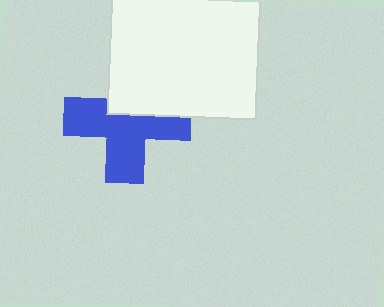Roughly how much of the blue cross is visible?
About half of it is visible (roughly 64%).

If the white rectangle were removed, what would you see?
You would see the complete blue cross.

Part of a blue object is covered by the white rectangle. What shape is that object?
It is a cross.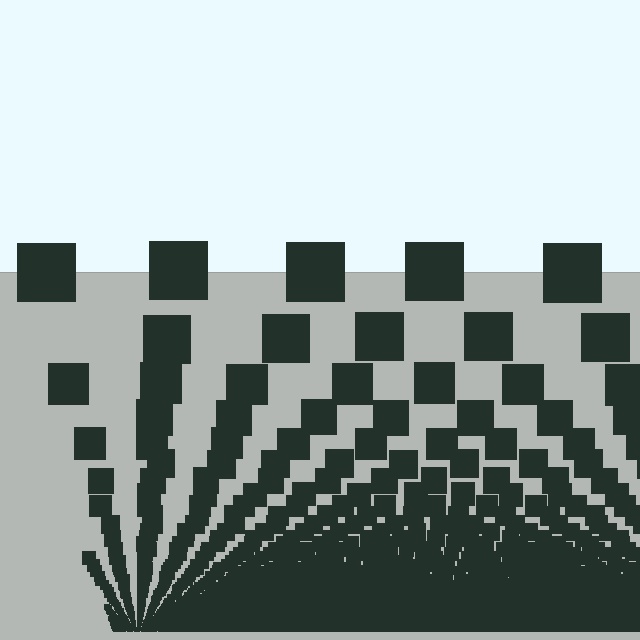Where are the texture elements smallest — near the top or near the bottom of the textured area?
Near the bottom.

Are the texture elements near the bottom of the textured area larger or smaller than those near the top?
Smaller. The gradient is inverted — elements near the bottom are smaller and denser.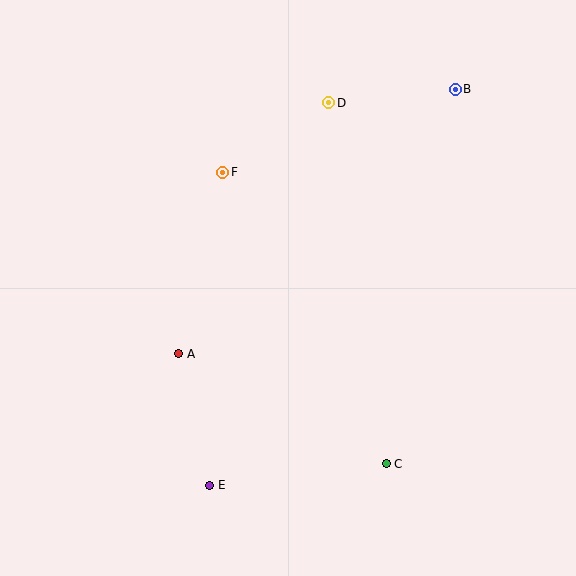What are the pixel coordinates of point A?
Point A is at (179, 354).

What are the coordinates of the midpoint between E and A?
The midpoint between E and A is at (194, 420).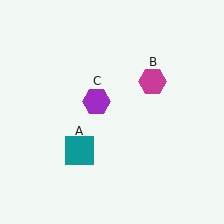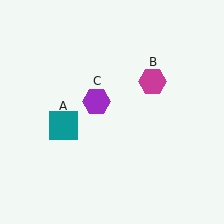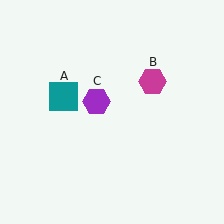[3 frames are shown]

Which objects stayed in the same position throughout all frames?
Magenta hexagon (object B) and purple hexagon (object C) remained stationary.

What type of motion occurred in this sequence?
The teal square (object A) rotated clockwise around the center of the scene.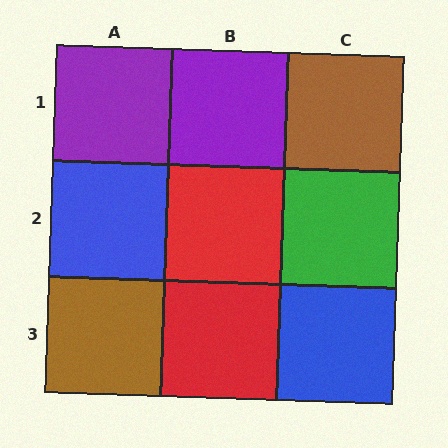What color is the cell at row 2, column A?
Blue.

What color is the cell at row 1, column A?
Purple.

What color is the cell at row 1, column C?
Brown.